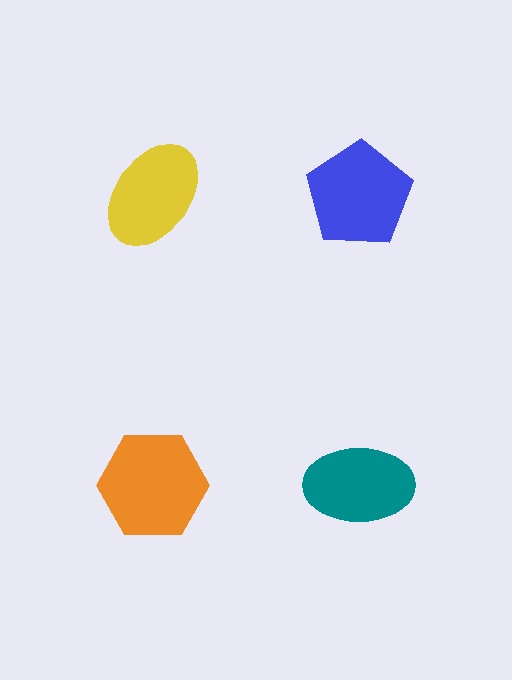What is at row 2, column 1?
An orange hexagon.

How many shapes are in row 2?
2 shapes.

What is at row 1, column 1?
A yellow ellipse.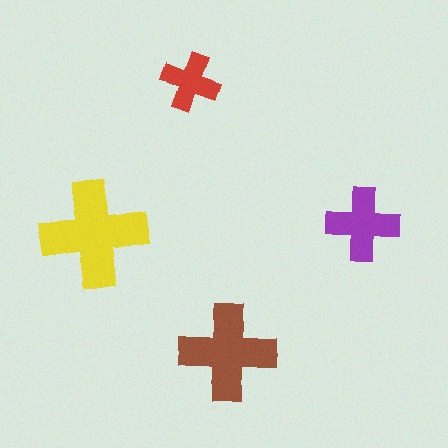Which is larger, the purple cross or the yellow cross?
The yellow one.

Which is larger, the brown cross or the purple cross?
The brown one.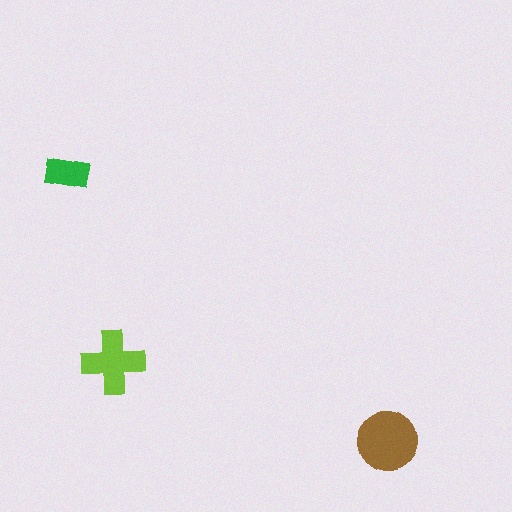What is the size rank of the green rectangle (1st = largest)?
3rd.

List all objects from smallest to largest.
The green rectangle, the lime cross, the brown circle.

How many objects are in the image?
There are 3 objects in the image.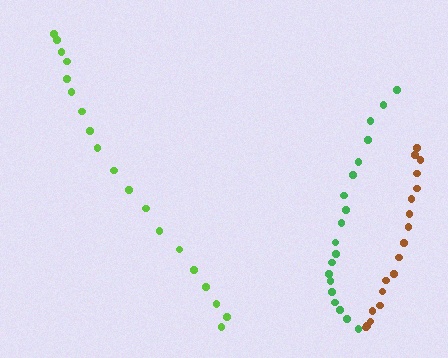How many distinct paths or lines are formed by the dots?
There are 3 distinct paths.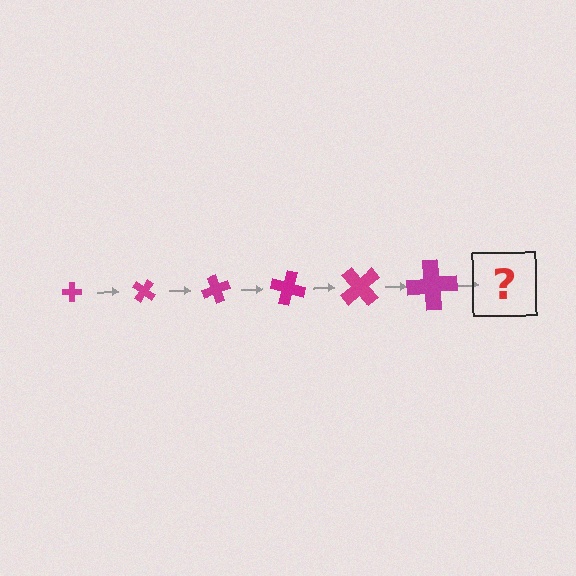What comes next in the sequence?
The next element should be a cross, larger than the previous one and rotated 210 degrees from the start.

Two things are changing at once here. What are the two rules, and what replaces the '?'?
The two rules are that the cross grows larger each step and it rotates 35 degrees each step. The '?' should be a cross, larger than the previous one and rotated 210 degrees from the start.